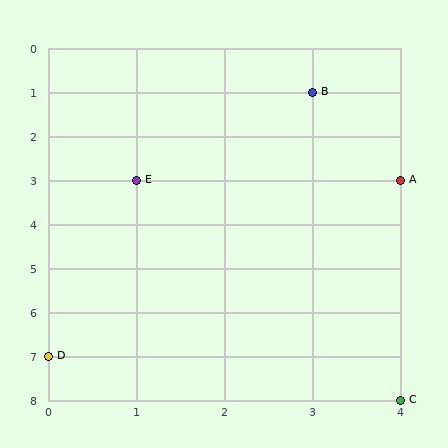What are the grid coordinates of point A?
Point A is at grid coordinates (4, 3).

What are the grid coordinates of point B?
Point B is at grid coordinates (3, 1).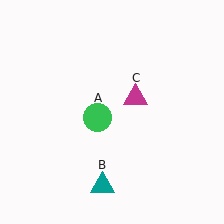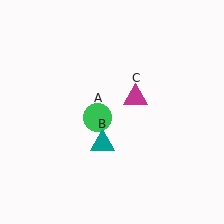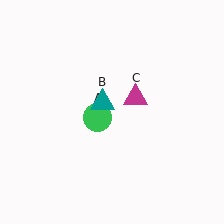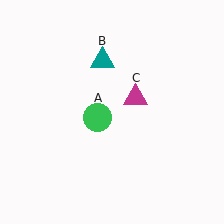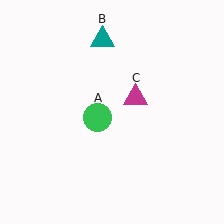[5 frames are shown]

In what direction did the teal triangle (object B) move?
The teal triangle (object B) moved up.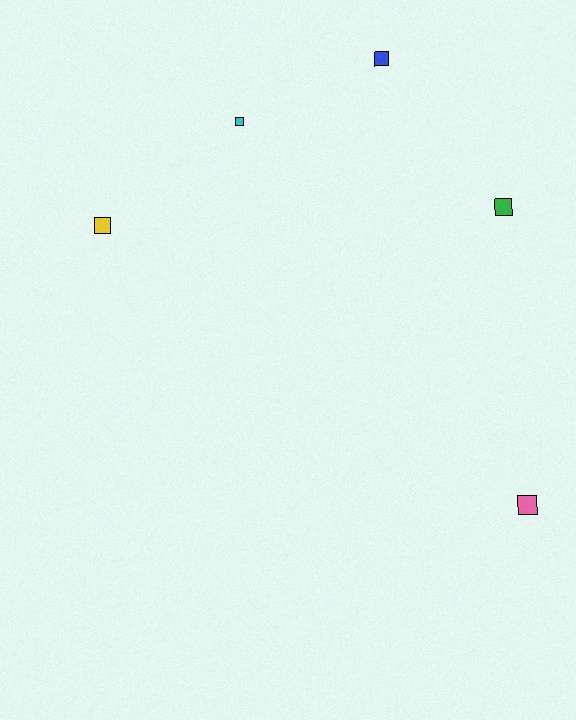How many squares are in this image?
There are 5 squares.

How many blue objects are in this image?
There is 1 blue object.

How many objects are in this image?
There are 5 objects.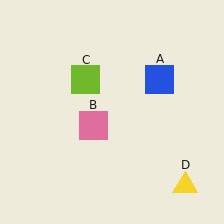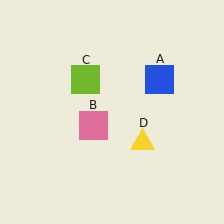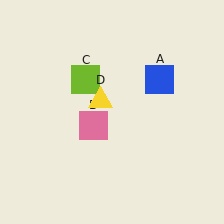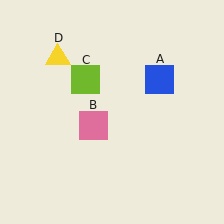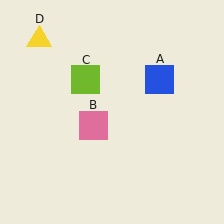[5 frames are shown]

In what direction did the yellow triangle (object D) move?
The yellow triangle (object D) moved up and to the left.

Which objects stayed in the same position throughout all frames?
Blue square (object A) and pink square (object B) and lime square (object C) remained stationary.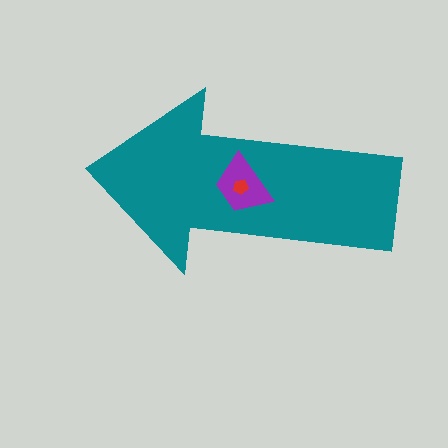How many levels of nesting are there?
3.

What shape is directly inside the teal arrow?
The purple trapezoid.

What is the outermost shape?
The teal arrow.